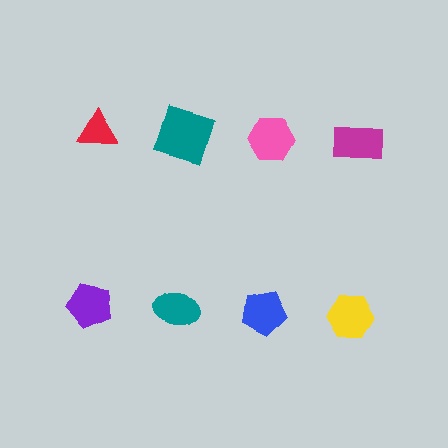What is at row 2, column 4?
A yellow hexagon.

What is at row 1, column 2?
A teal square.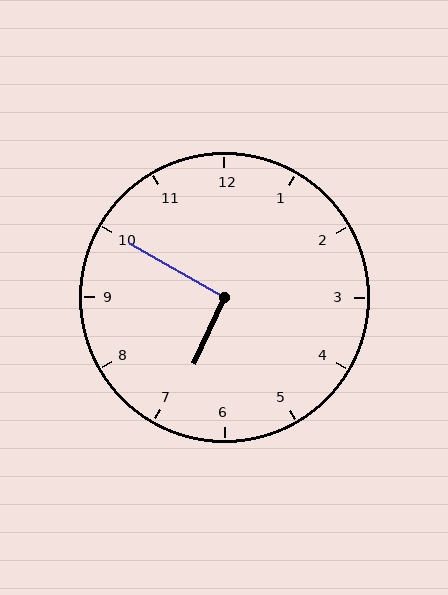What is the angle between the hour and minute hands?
Approximately 95 degrees.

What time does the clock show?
6:50.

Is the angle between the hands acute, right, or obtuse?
It is right.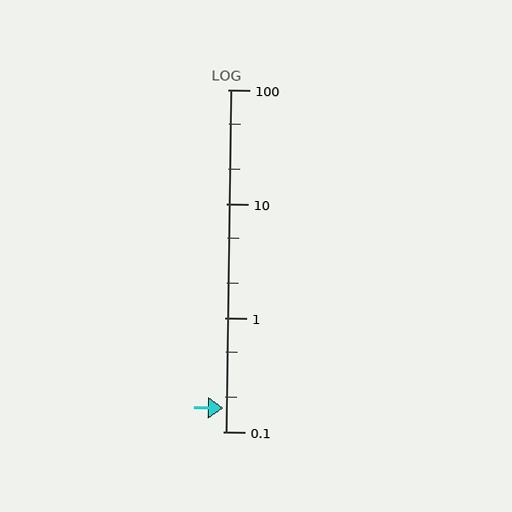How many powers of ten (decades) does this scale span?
The scale spans 3 decades, from 0.1 to 100.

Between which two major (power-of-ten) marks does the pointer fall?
The pointer is between 0.1 and 1.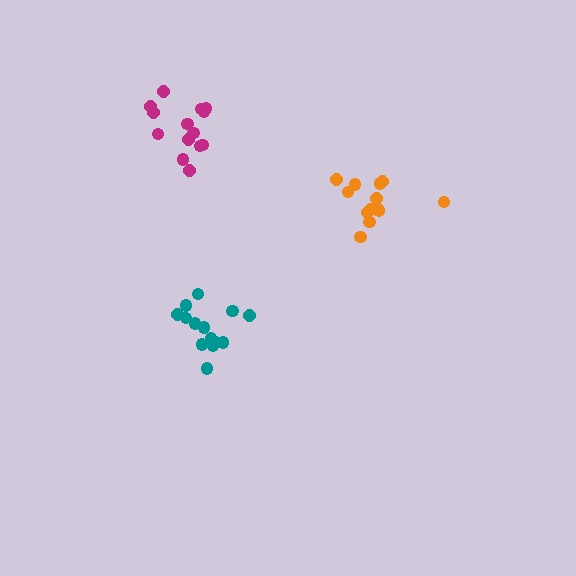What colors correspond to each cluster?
The clusters are colored: orange, teal, magenta.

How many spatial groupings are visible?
There are 3 spatial groupings.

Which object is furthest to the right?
The orange cluster is rightmost.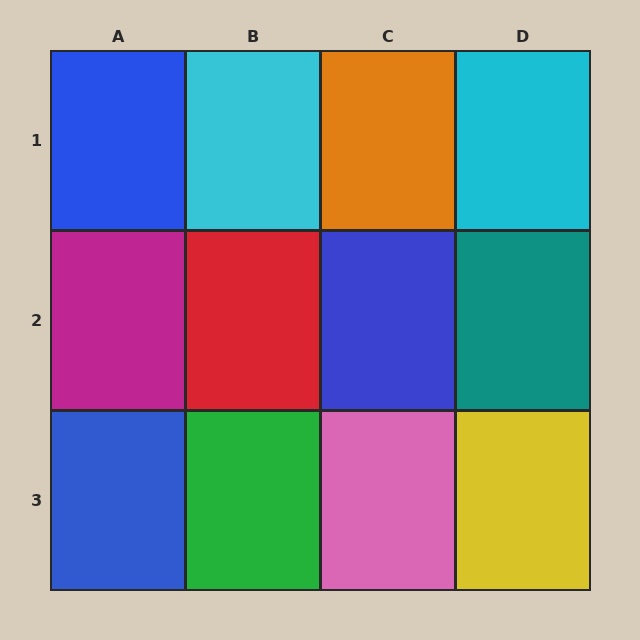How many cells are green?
1 cell is green.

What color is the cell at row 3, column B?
Green.